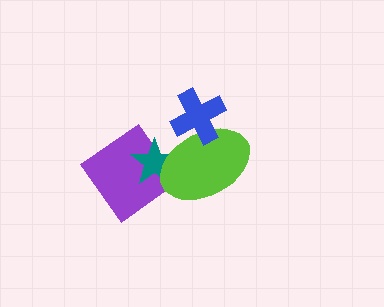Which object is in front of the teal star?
The lime ellipse is in front of the teal star.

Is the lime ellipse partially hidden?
Yes, it is partially covered by another shape.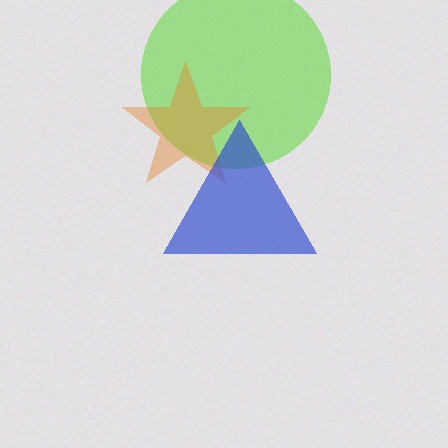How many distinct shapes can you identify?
There are 3 distinct shapes: a lime circle, an orange star, a blue triangle.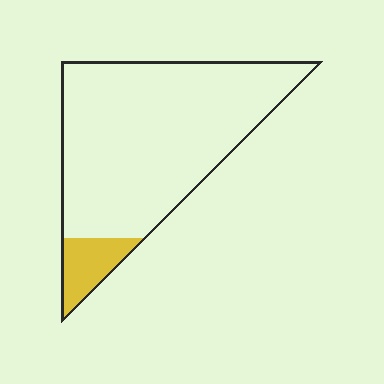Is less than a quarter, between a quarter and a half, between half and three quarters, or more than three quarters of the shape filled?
Less than a quarter.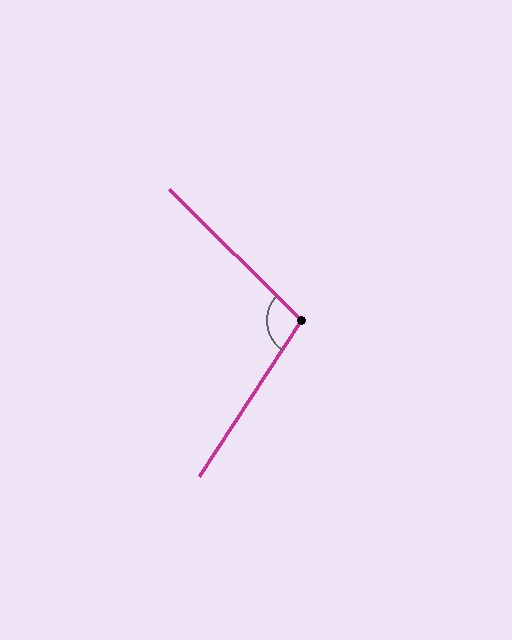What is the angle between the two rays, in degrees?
Approximately 102 degrees.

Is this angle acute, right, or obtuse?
It is obtuse.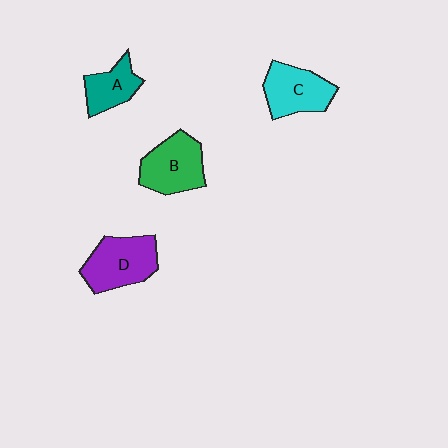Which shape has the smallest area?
Shape A (teal).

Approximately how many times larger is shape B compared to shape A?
Approximately 1.5 times.